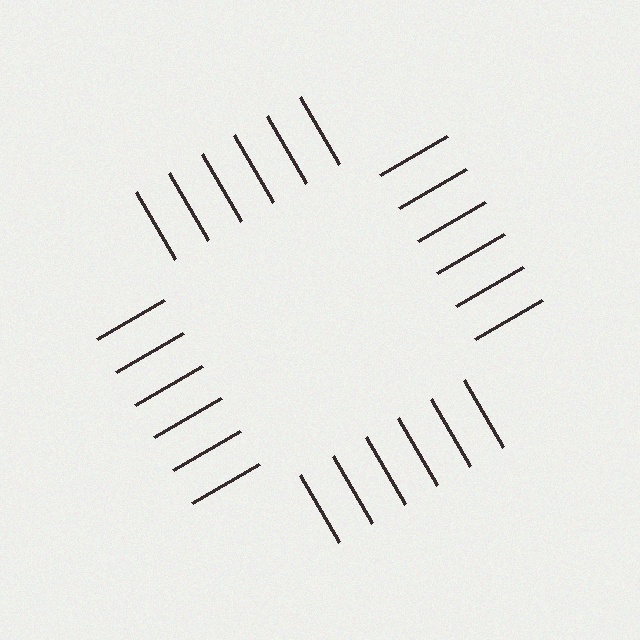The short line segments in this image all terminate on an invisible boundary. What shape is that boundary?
An illusory square — the line segments terminate on its edges but no continuous stroke is drawn.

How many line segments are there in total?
24 — 6 along each of the 4 edges.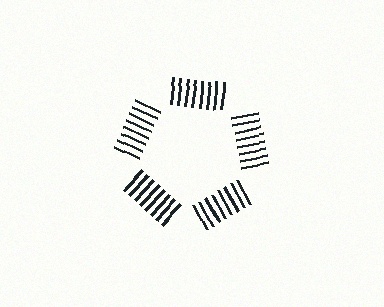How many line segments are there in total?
40 — 8 along each of the 5 edges.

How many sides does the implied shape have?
5 sides — the line-ends trace a pentagon.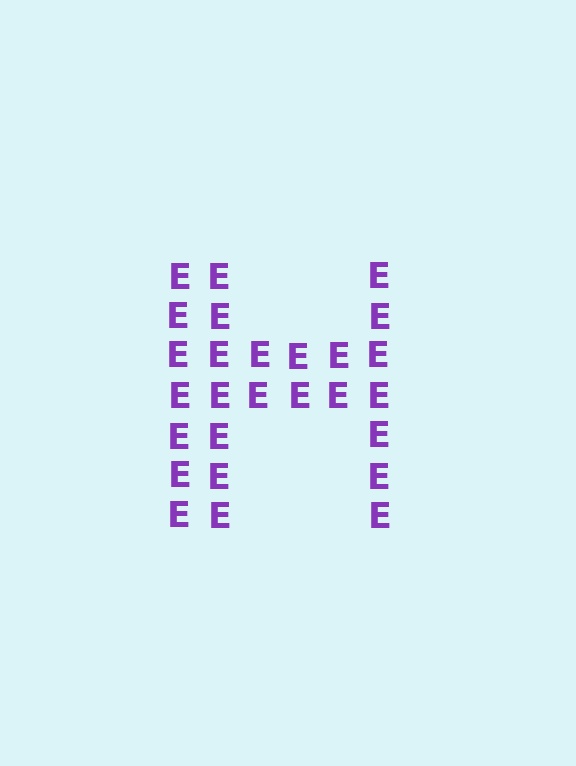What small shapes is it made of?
It is made of small letter E's.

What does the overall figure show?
The overall figure shows the letter H.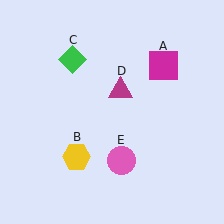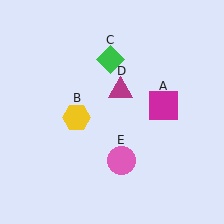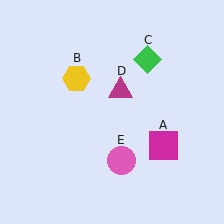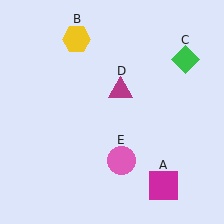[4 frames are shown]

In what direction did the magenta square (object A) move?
The magenta square (object A) moved down.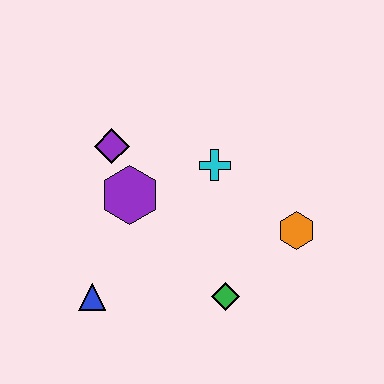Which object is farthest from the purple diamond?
The orange hexagon is farthest from the purple diamond.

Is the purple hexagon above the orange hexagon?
Yes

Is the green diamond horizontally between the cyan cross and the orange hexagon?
Yes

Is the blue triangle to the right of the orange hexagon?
No